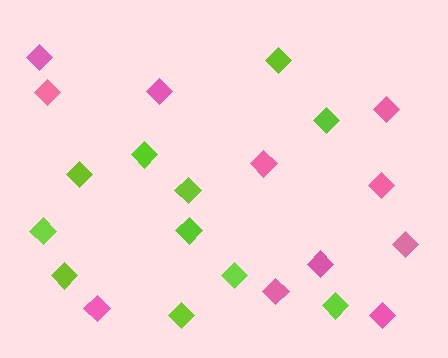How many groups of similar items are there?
There are 2 groups: one group of lime diamonds (11) and one group of pink diamonds (11).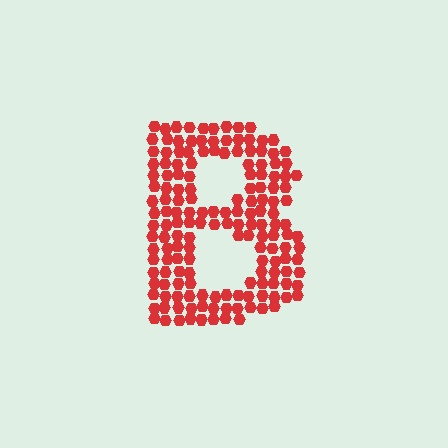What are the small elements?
The small elements are hexagons.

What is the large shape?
The large shape is the letter B.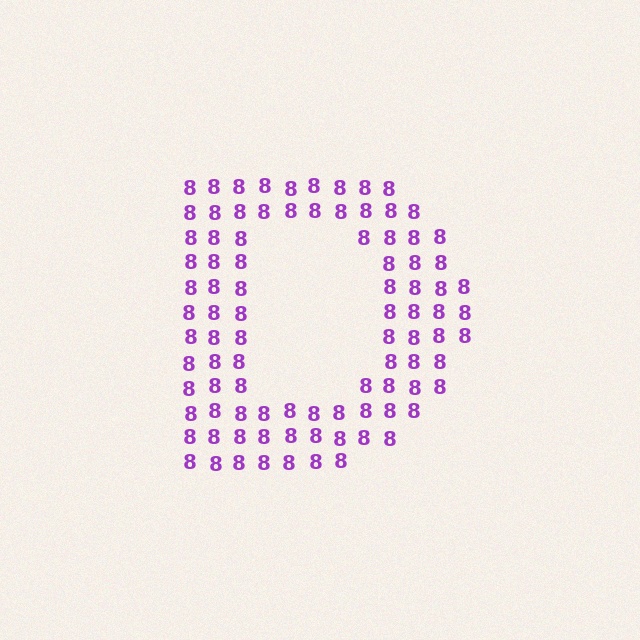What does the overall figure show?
The overall figure shows the letter D.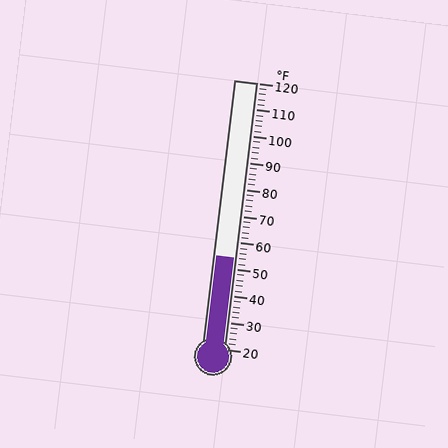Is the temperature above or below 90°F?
The temperature is below 90°F.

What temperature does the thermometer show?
The thermometer shows approximately 54°F.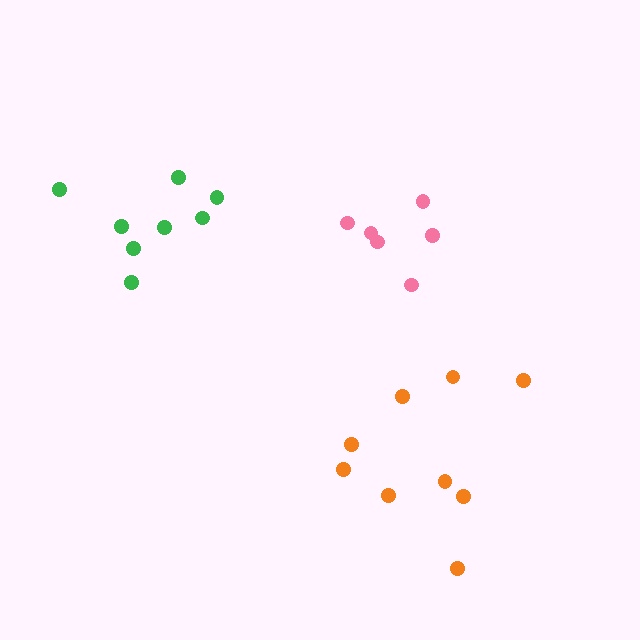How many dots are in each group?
Group 1: 6 dots, Group 2: 8 dots, Group 3: 9 dots (23 total).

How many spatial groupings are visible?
There are 3 spatial groupings.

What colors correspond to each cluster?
The clusters are colored: pink, green, orange.